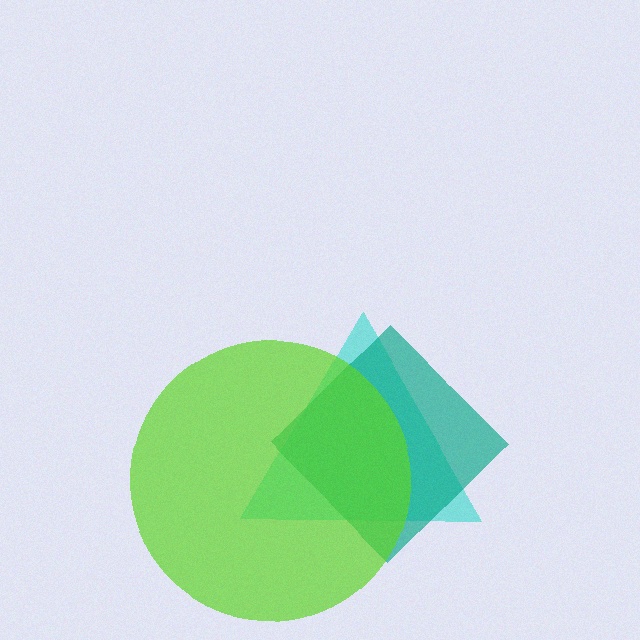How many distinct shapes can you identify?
There are 3 distinct shapes: a cyan triangle, a teal diamond, a lime circle.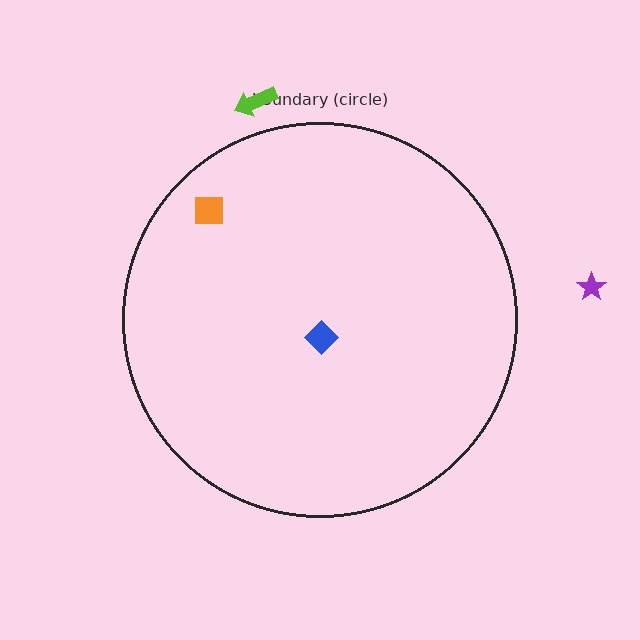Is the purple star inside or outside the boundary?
Outside.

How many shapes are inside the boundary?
2 inside, 2 outside.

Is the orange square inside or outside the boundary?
Inside.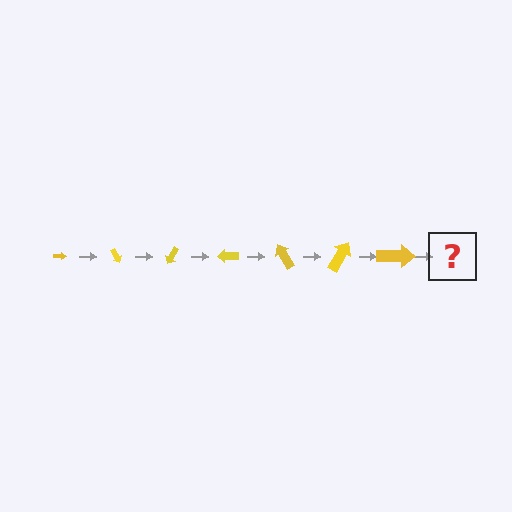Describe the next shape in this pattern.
It should be an arrow, larger than the previous one and rotated 420 degrees from the start.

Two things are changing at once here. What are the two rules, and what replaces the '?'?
The two rules are that the arrow grows larger each step and it rotates 60 degrees each step. The '?' should be an arrow, larger than the previous one and rotated 420 degrees from the start.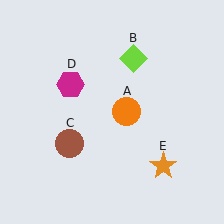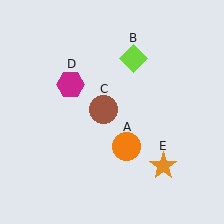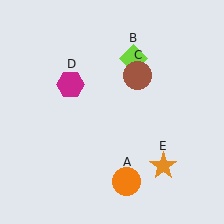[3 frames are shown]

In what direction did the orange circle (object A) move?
The orange circle (object A) moved down.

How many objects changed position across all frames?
2 objects changed position: orange circle (object A), brown circle (object C).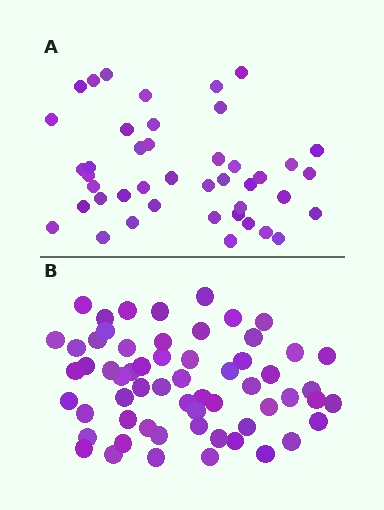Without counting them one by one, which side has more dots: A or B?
Region B (the bottom region) has more dots.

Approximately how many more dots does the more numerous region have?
Region B has approximately 15 more dots than region A.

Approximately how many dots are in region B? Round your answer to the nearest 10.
About 60 dots.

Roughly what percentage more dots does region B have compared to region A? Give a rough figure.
About 40% more.